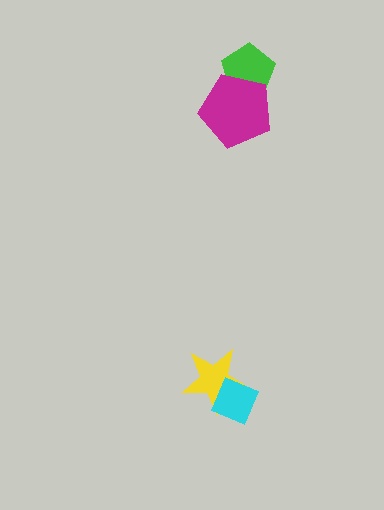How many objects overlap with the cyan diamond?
1 object overlaps with the cyan diamond.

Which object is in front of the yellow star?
The cyan diamond is in front of the yellow star.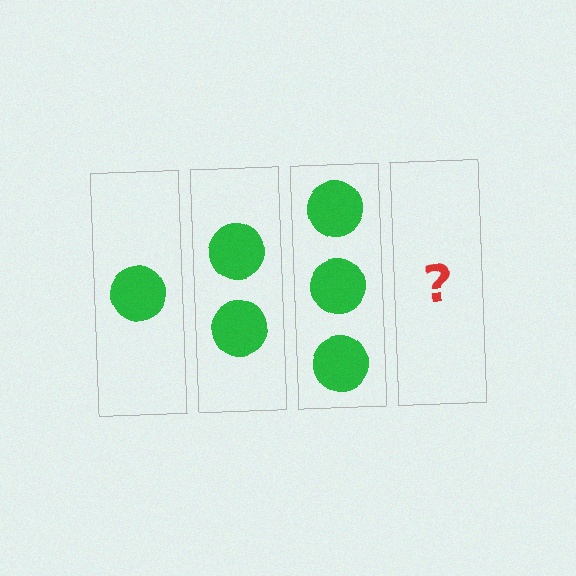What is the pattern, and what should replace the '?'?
The pattern is that each step adds one more circle. The '?' should be 4 circles.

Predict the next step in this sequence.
The next step is 4 circles.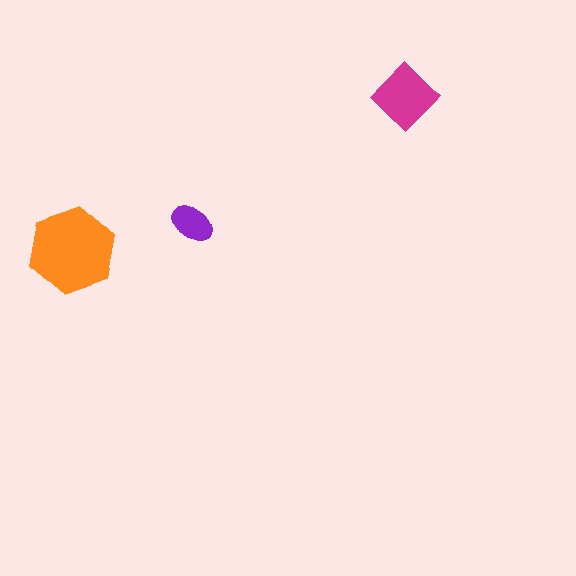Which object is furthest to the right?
The magenta diamond is rightmost.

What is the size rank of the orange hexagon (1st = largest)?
1st.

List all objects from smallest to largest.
The purple ellipse, the magenta diamond, the orange hexagon.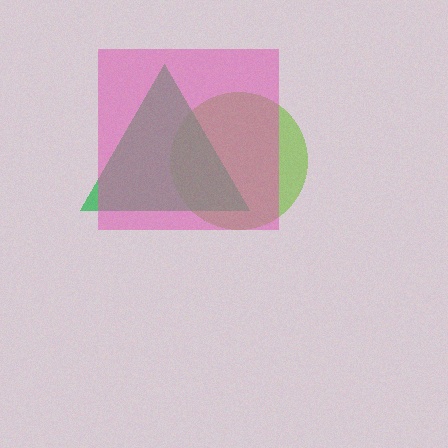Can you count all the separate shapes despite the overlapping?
Yes, there are 3 separate shapes.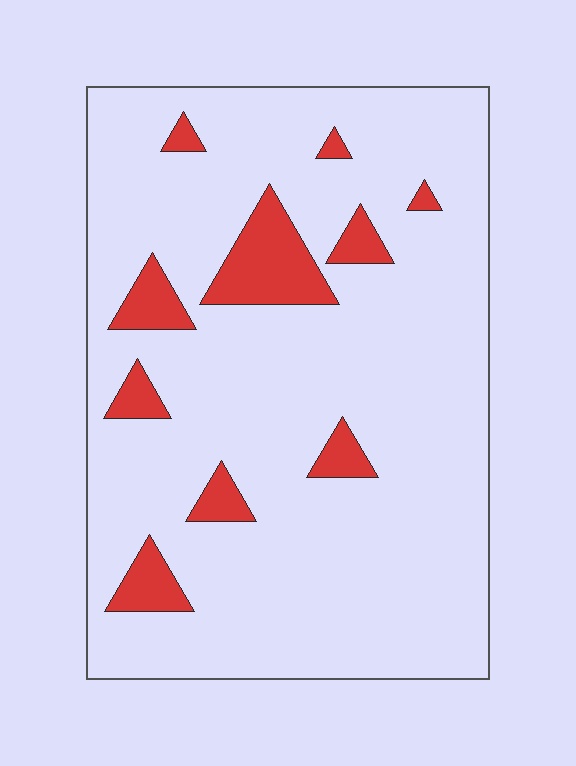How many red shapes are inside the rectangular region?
10.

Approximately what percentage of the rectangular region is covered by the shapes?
Approximately 10%.